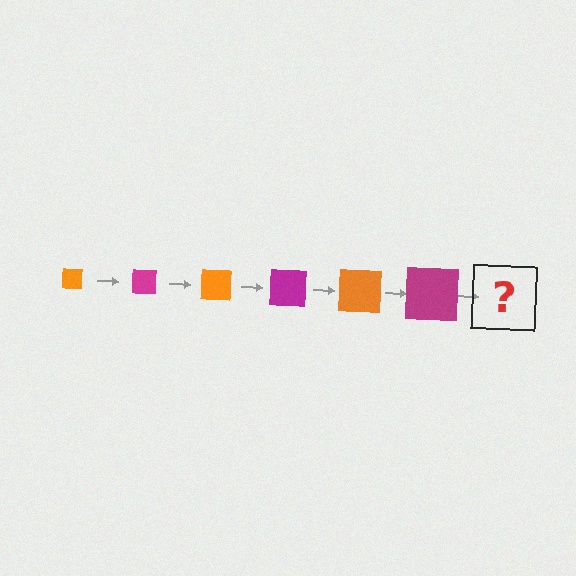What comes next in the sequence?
The next element should be an orange square, larger than the previous one.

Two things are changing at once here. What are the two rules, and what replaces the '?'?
The two rules are that the square grows larger each step and the color cycles through orange and magenta. The '?' should be an orange square, larger than the previous one.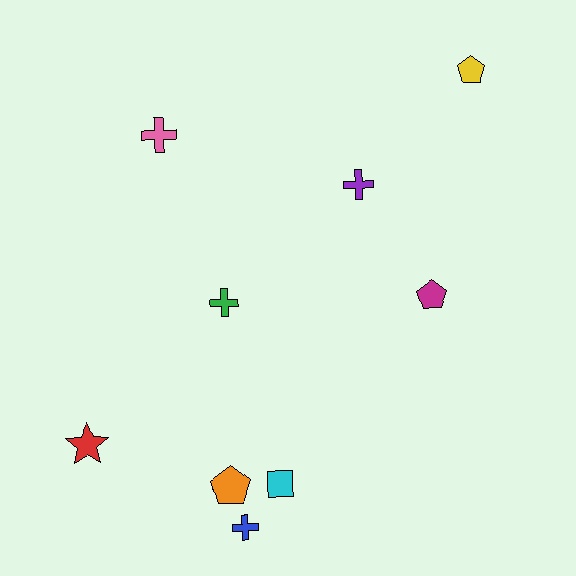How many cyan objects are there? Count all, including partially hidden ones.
There is 1 cyan object.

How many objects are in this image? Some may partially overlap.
There are 9 objects.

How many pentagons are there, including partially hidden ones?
There are 3 pentagons.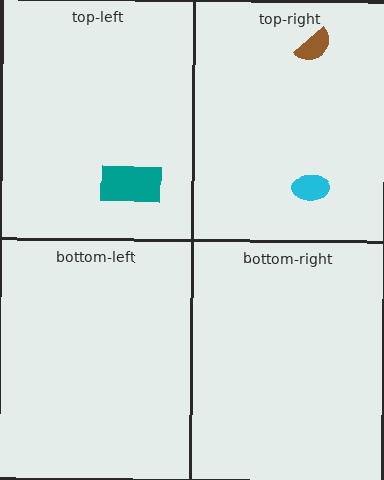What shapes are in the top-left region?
The teal rectangle.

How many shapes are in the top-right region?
2.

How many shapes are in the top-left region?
1.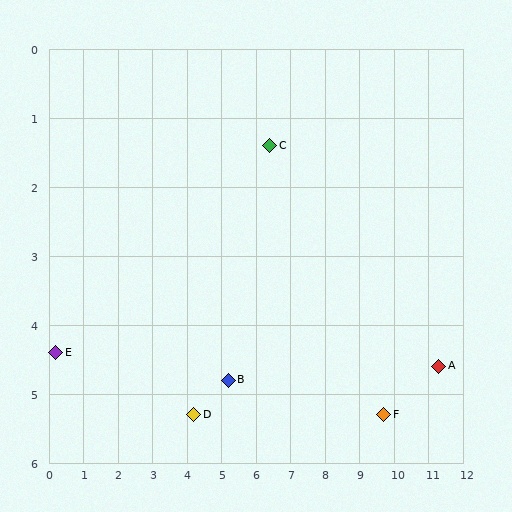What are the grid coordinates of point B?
Point B is at approximately (5.2, 4.8).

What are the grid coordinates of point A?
Point A is at approximately (11.3, 4.6).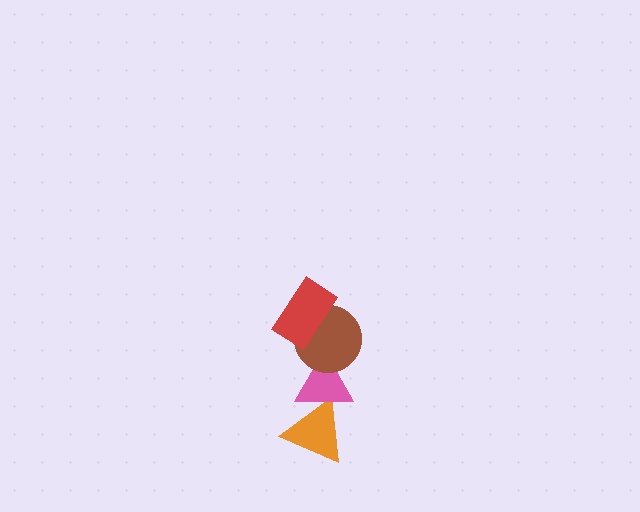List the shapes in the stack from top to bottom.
From top to bottom: the red rectangle, the brown circle, the pink triangle, the orange triangle.